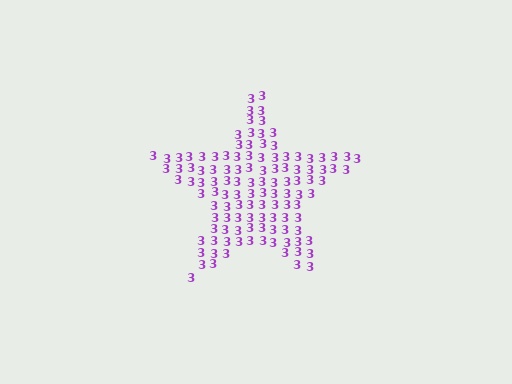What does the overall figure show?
The overall figure shows a star.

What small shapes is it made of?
It is made of small digit 3's.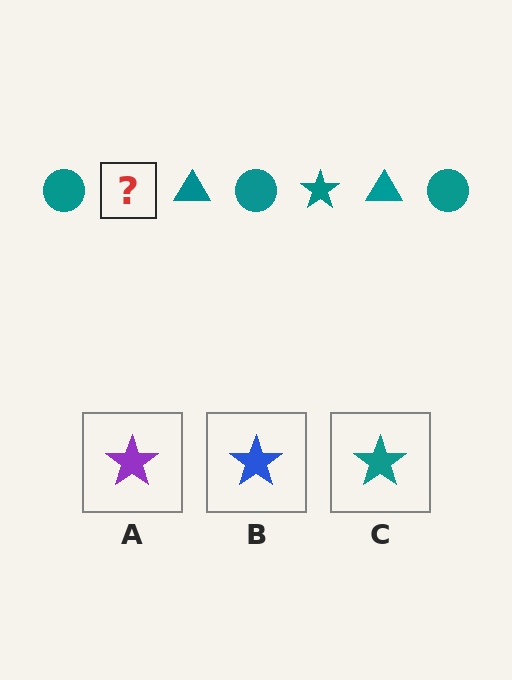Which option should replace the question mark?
Option C.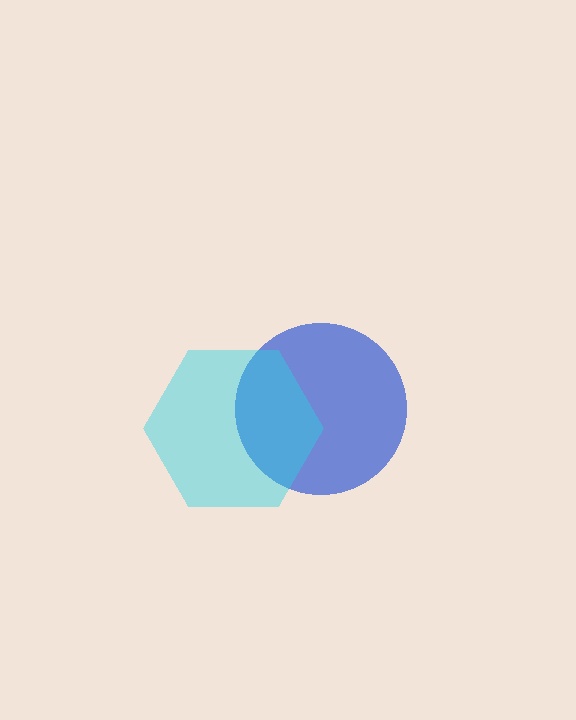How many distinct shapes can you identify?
There are 2 distinct shapes: a blue circle, a cyan hexagon.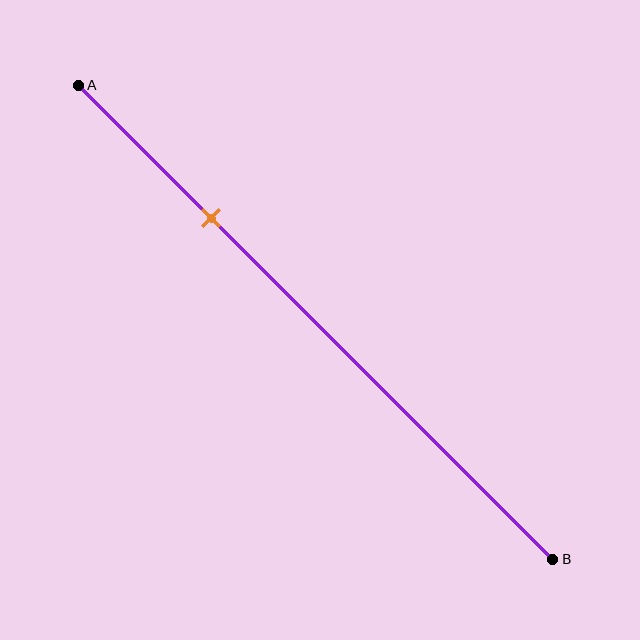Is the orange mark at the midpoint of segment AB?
No, the mark is at about 30% from A, not at the 50% midpoint.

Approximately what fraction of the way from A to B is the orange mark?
The orange mark is approximately 30% of the way from A to B.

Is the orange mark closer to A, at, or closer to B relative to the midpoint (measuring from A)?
The orange mark is closer to point A than the midpoint of segment AB.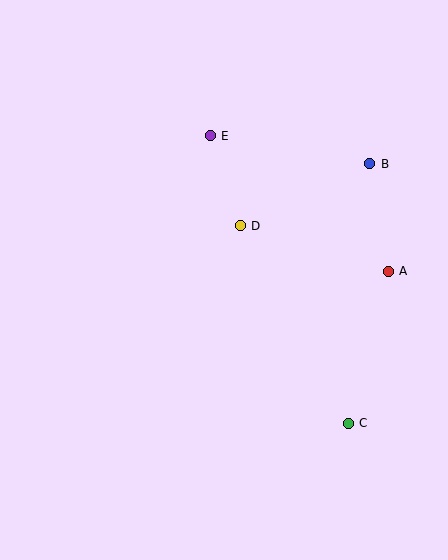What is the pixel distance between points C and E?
The distance between C and E is 319 pixels.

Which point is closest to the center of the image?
Point D at (240, 226) is closest to the center.